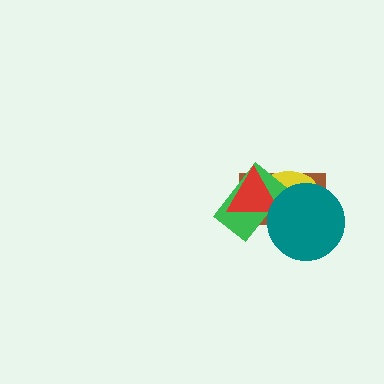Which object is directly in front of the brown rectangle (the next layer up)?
The yellow ellipse is directly in front of the brown rectangle.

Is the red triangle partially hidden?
Yes, it is partially covered by another shape.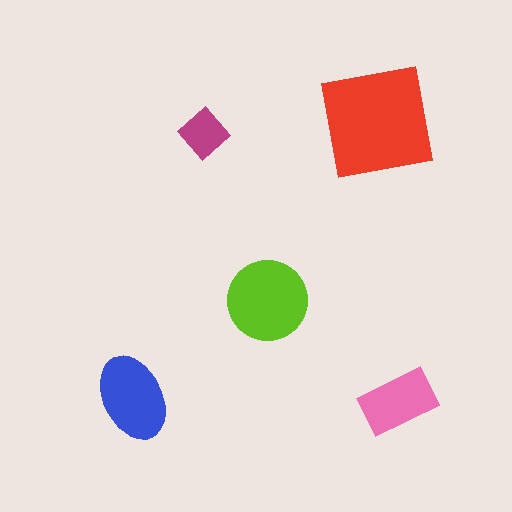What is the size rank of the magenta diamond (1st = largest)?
5th.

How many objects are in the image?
There are 5 objects in the image.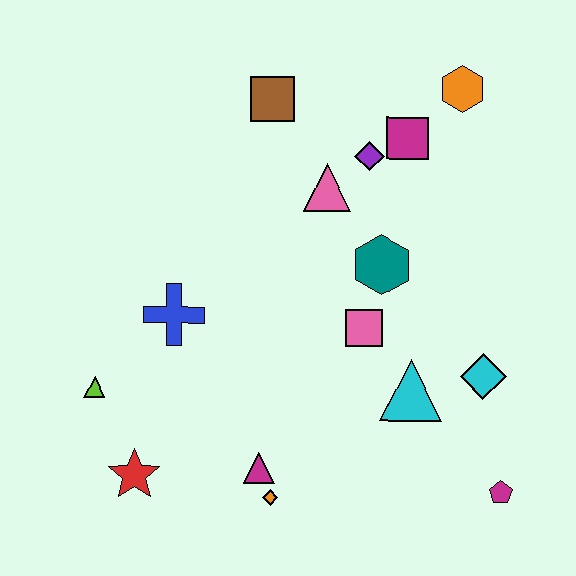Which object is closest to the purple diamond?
The magenta square is closest to the purple diamond.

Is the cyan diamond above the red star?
Yes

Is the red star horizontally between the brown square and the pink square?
No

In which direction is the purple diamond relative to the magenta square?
The purple diamond is to the left of the magenta square.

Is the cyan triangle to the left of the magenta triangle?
No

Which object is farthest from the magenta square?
The red star is farthest from the magenta square.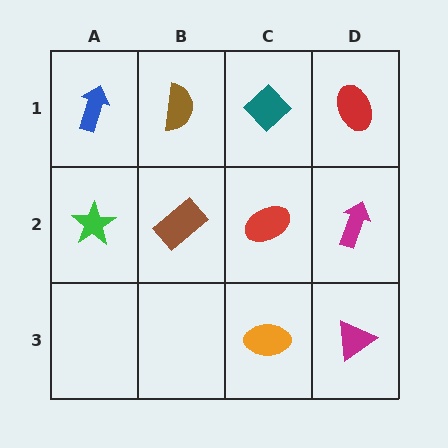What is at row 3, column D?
A magenta triangle.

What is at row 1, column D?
A red ellipse.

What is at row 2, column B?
A brown rectangle.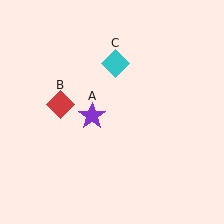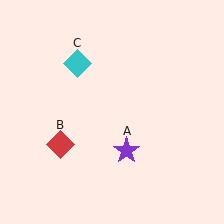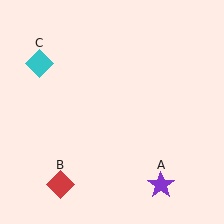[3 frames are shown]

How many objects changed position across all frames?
3 objects changed position: purple star (object A), red diamond (object B), cyan diamond (object C).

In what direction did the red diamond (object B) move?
The red diamond (object B) moved down.